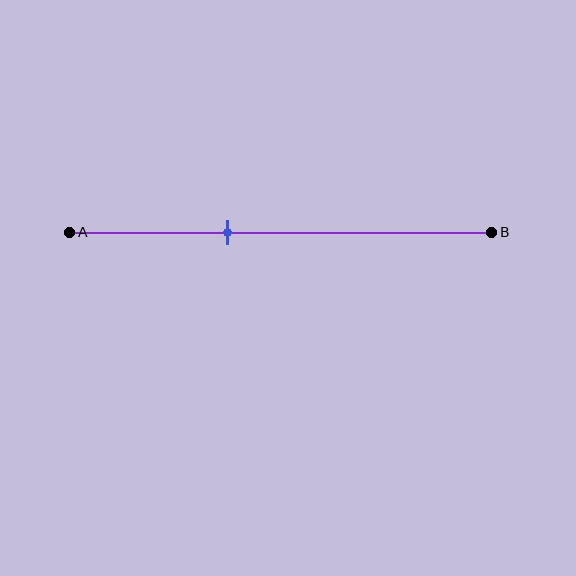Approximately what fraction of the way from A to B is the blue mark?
The blue mark is approximately 40% of the way from A to B.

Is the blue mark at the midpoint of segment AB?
No, the mark is at about 40% from A, not at the 50% midpoint.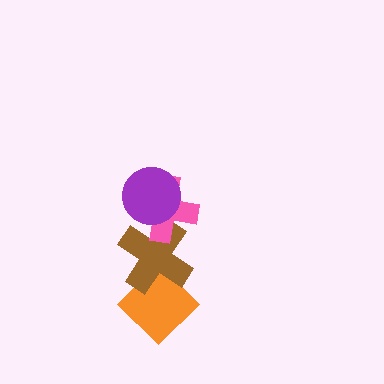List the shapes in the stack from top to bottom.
From top to bottom: the purple circle, the pink cross, the brown cross, the orange diamond.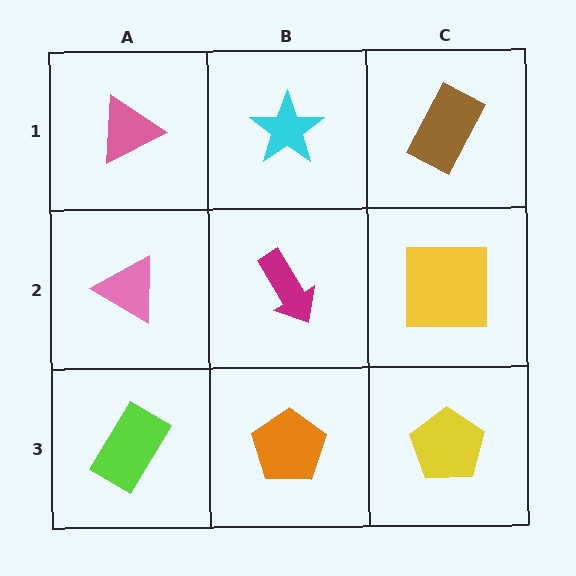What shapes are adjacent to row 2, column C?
A brown rectangle (row 1, column C), a yellow pentagon (row 3, column C), a magenta arrow (row 2, column B).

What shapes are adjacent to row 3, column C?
A yellow square (row 2, column C), an orange pentagon (row 3, column B).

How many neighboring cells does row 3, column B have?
3.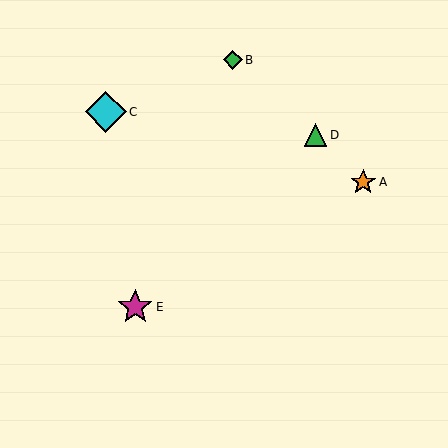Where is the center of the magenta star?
The center of the magenta star is at (135, 307).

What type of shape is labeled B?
Shape B is a green diamond.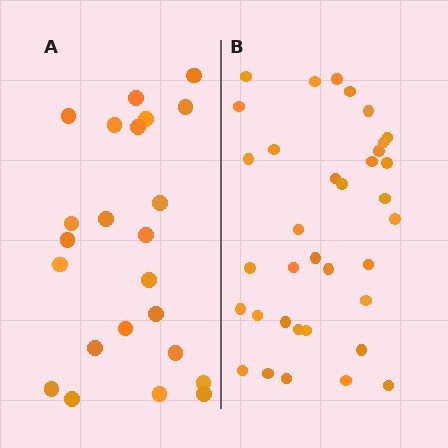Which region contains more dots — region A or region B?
Region B (the right region) has more dots.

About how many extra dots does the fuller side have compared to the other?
Region B has roughly 12 or so more dots than region A.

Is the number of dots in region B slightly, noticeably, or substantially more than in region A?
Region B has substantially more. The ratio is roughly 1.5 to 1.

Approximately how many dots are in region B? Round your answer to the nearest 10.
About 40 dots. (The exact count is 35, which rounds to 40.)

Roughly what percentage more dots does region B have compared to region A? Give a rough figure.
About 50% more.